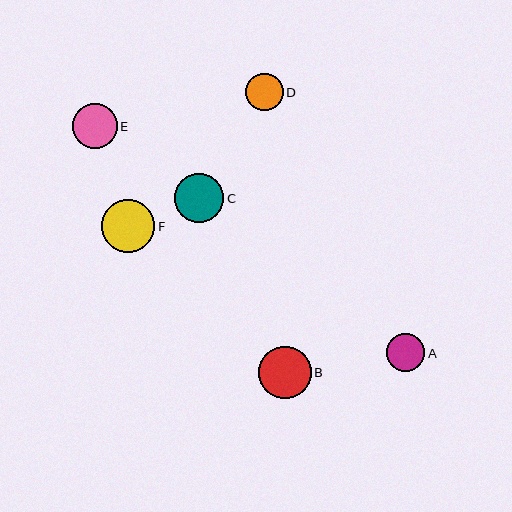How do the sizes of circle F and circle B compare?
Circle F and circle B are approximately the same size.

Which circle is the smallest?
Circle D is the smallest with a size of approximately 37 pixels.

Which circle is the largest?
Circle F is the largest with a size of approximately 53 pixels.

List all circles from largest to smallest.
From largest to smallest: F, B, C, E, A, D.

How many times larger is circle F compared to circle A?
Circle F is approximately 1.4 times the size of circle A.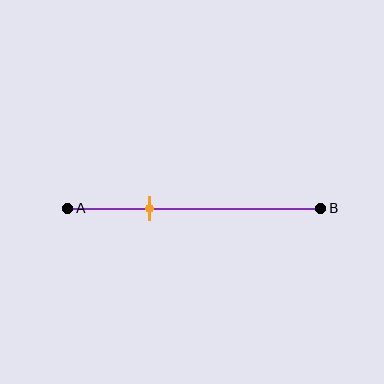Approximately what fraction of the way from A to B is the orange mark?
The orange mark is approximately 30% of the way from A to B.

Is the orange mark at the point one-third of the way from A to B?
Yes, the mark is approximately at the one-third point.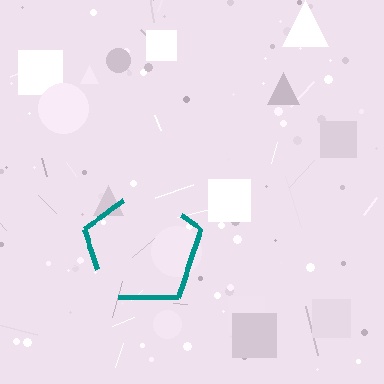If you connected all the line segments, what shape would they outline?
They would outline a pentagon.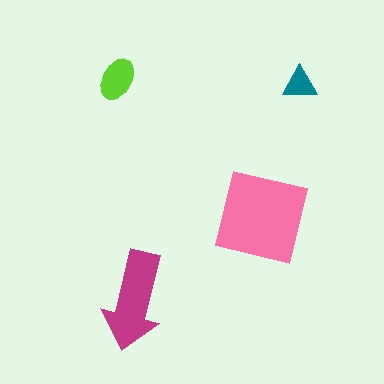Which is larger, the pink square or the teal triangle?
The pink square.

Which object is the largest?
The pink square.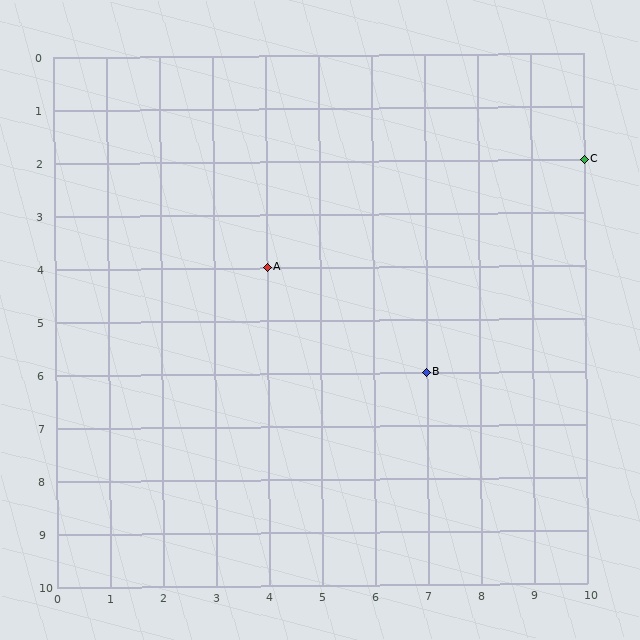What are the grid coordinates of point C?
Point C is at grid coordinates (10, 2).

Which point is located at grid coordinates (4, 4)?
Point A is at (4, 4).